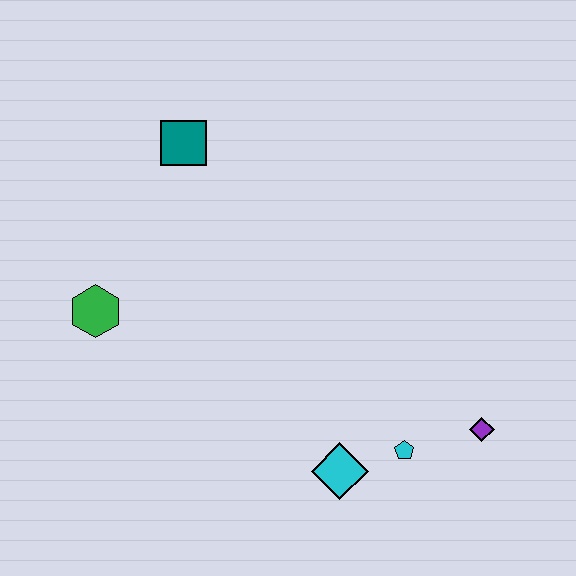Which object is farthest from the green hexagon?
The purple diamond is farthest from the green hexagon.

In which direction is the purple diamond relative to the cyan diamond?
The purple diamond is to the right of the cyan diamond.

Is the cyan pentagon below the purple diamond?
Yes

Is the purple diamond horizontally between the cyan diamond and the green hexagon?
No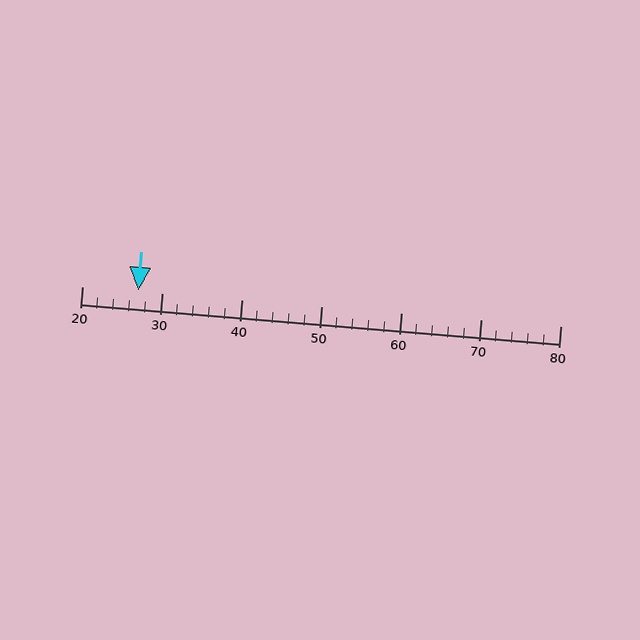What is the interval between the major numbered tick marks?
The major tick marks are spaced 10 units apart.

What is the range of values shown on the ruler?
The ruler shows values from 20 to 80.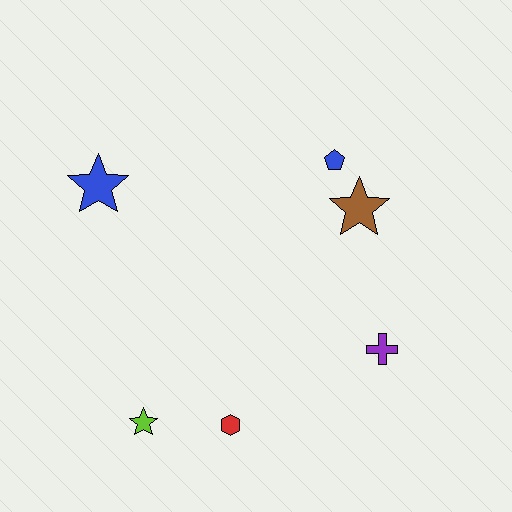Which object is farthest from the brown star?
The lime star is farthest from the brown star.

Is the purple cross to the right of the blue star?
Yes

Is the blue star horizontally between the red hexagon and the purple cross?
No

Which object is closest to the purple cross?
The brown star is closest to the purple cross.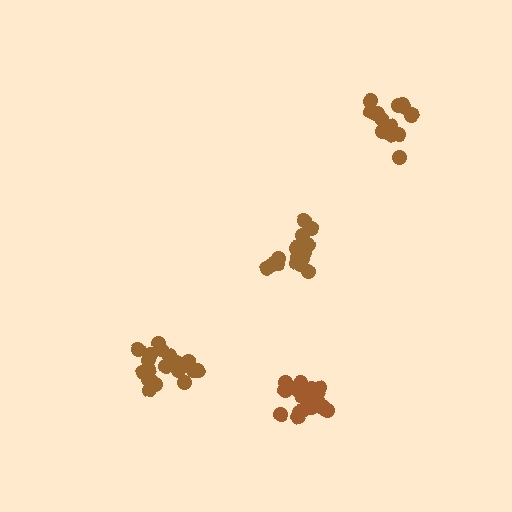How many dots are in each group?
Group 1: 18 dots, Group 2: 16 dots, Group 3: 15 dots, Group 4: 19 dots (68 total).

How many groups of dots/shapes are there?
There are 4 groups.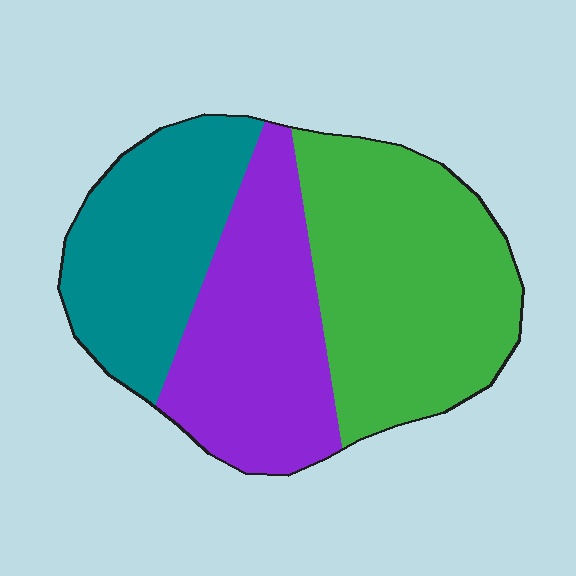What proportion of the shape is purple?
Purple covers about 30% of the shape.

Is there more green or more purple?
Green.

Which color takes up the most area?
Green, at roughly 40%.